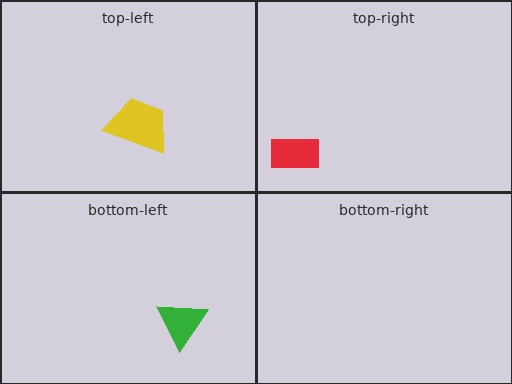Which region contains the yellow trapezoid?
The top-left region.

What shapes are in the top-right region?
The red rectangle.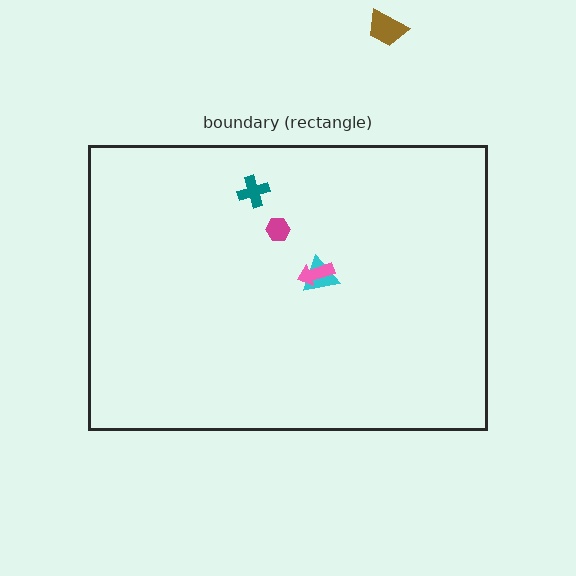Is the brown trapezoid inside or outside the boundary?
Outside.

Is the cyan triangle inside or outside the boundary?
Inside.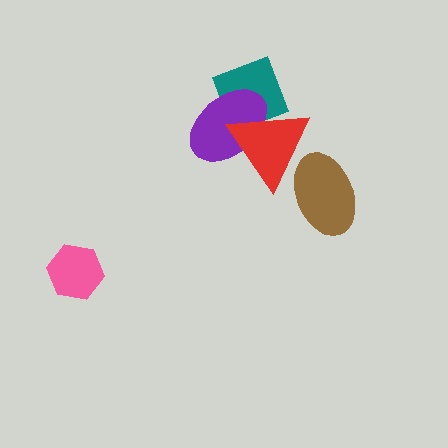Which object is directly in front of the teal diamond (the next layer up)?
The purple ellipse is directly in front of the teal diamond.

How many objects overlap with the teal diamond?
2 objects overlap with the teal diamond.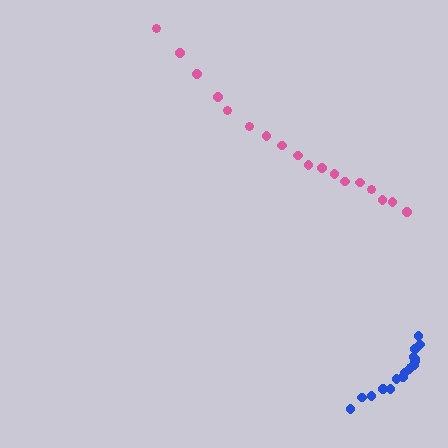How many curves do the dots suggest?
There are 2 distinct paths.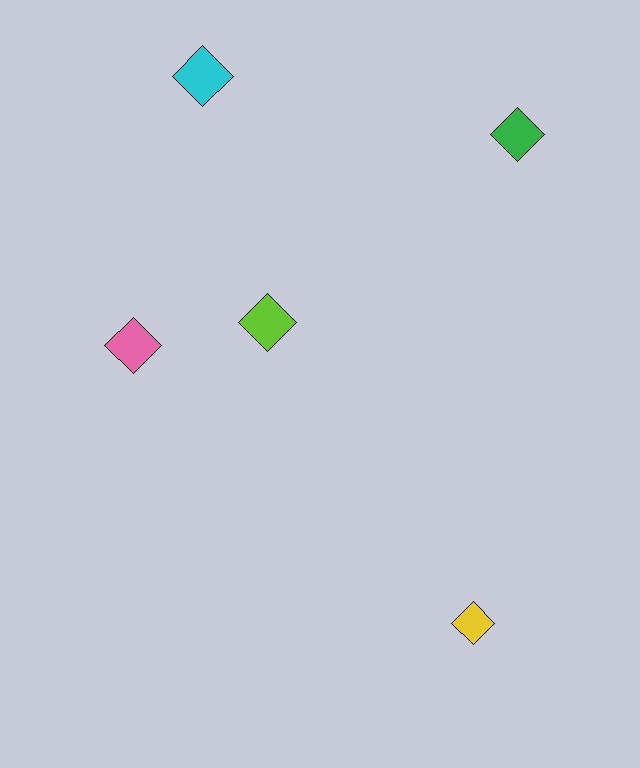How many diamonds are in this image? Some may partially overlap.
There are 5 diamonds.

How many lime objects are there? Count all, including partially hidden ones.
There is 1 lime object.